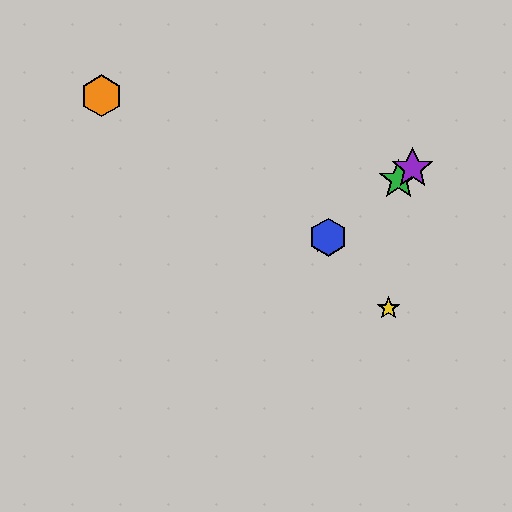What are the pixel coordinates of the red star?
The red star is at (327, 238).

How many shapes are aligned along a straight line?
4 shapes (the red star, the blue hexagon, the green star, the purple star) are aligned along a straight line.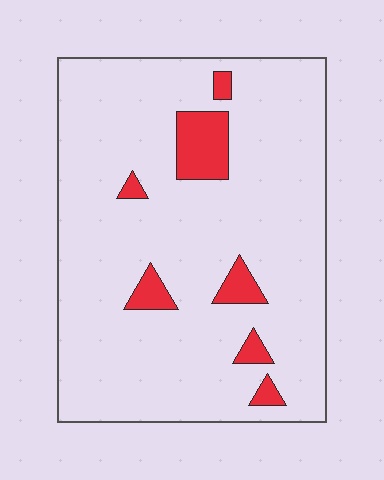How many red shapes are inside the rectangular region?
7.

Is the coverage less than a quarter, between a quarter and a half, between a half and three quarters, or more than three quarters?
Less than a quarter.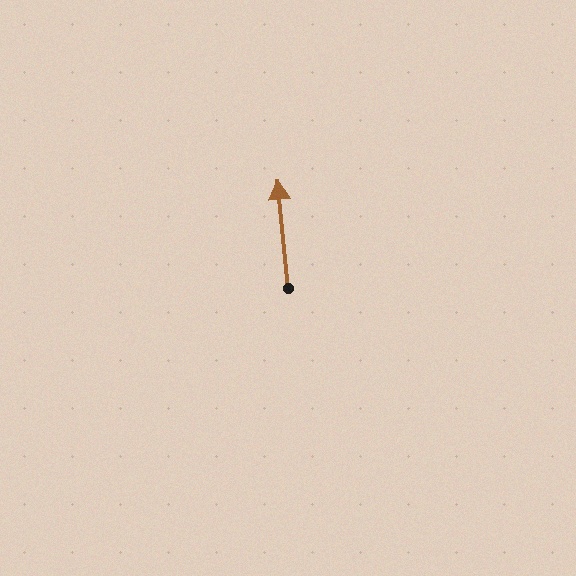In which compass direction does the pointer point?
North.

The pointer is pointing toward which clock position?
Roughly 12 o'clock.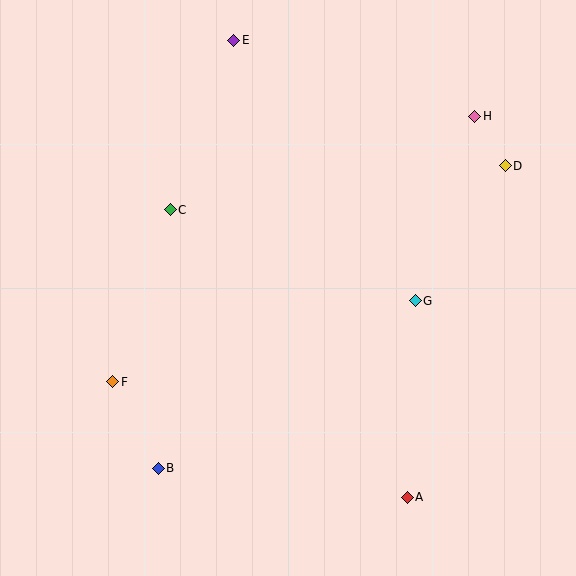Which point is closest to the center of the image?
Point G at (415, 301) is closest to the center.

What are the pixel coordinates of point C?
Point C is at (170, 210).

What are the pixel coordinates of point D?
Point D is at (505, 166).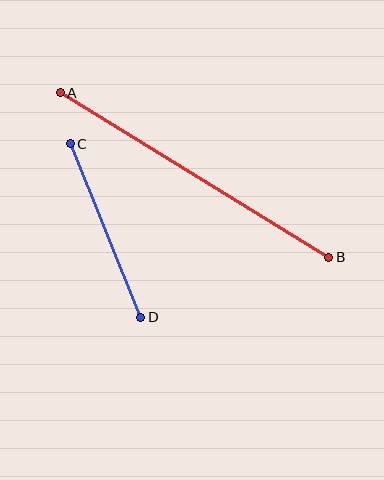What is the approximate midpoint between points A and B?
The midpoint is at approximately (194, 175) pixels.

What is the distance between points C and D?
The distance is approximately 187 pixels.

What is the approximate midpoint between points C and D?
The midpoint is at approximately (106, 231) pixels.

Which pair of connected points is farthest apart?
Points A and B are farthest apart.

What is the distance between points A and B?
The distance is approximately 315 pixels.